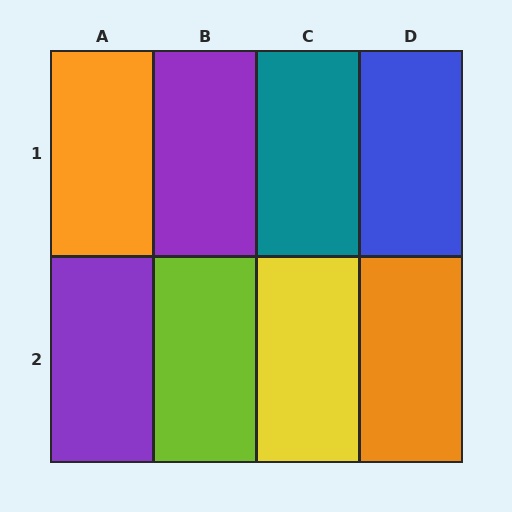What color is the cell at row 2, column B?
Lime.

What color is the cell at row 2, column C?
Yellow.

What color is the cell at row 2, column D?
Orange.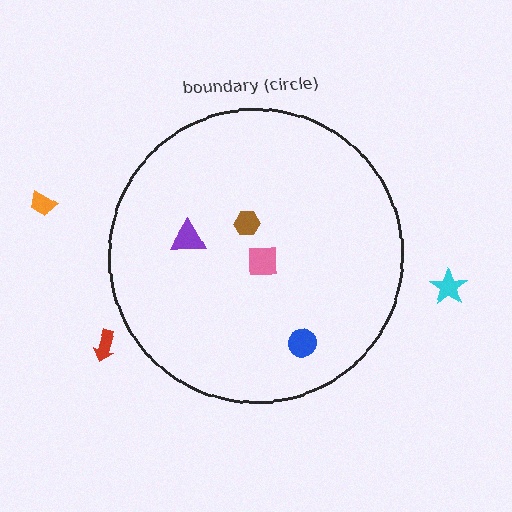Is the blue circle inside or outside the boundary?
Inside.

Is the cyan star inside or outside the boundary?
Outside.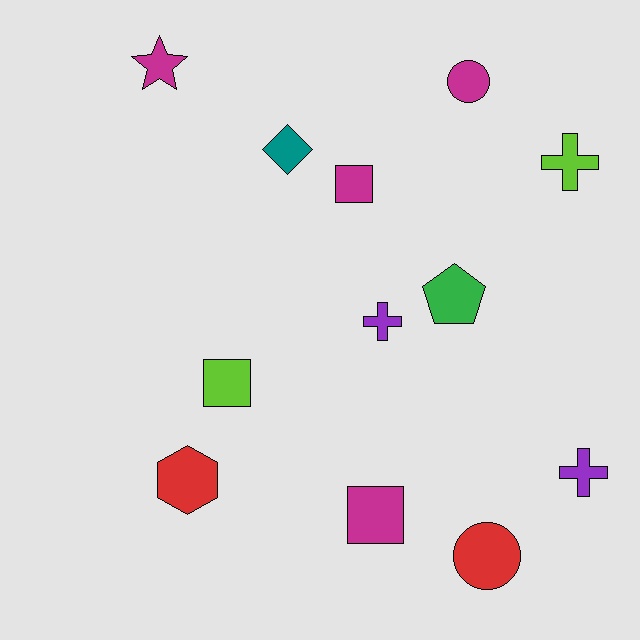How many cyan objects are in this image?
There are no cyan objects.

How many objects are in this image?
There are 12 objects.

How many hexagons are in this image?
There is 1 hexagon.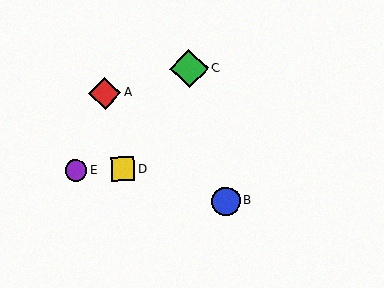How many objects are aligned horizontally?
2 objects (D, E) are aligned horizontally.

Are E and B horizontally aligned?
No, E is at y≈171 and B is at y≈201.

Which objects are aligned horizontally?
Objects D, E are aligned horizontally.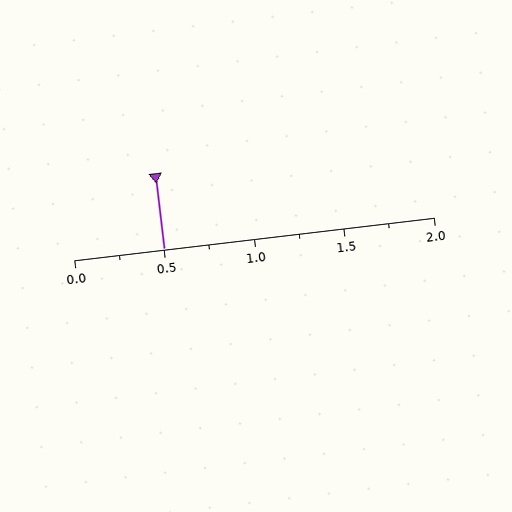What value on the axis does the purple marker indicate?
The marker indicates approximately 0.5.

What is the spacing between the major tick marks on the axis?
The major ticks are spaced 0.5 apart.